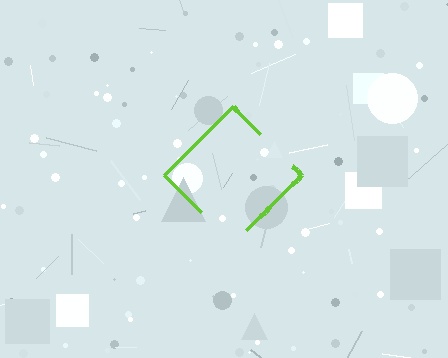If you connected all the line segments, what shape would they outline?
They would outline a diamond.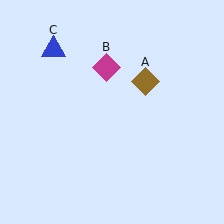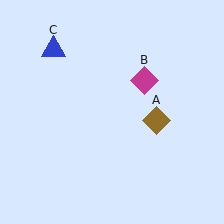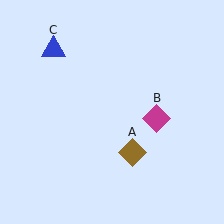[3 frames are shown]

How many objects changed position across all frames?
2 objects changed position: brown diamond (object A), magenta diamond (object B).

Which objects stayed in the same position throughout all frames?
Blue triangle (object C) remained stationary.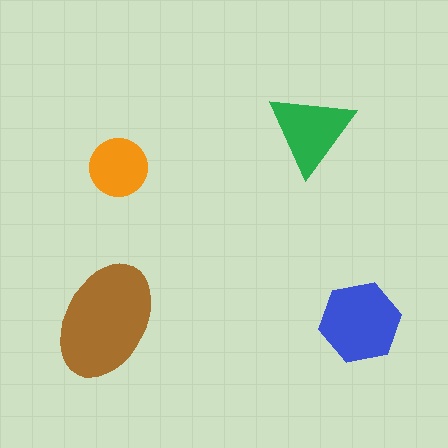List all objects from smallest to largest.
The orange circle, the green triangle, the blue hexagon, the brown ellipse.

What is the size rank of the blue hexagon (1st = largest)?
2nd.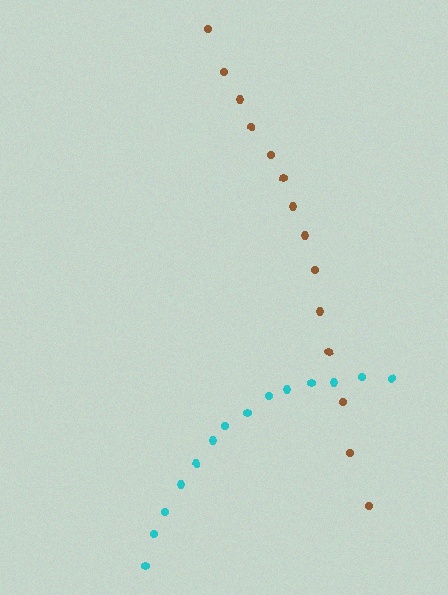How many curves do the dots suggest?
There are 2 distinct paths.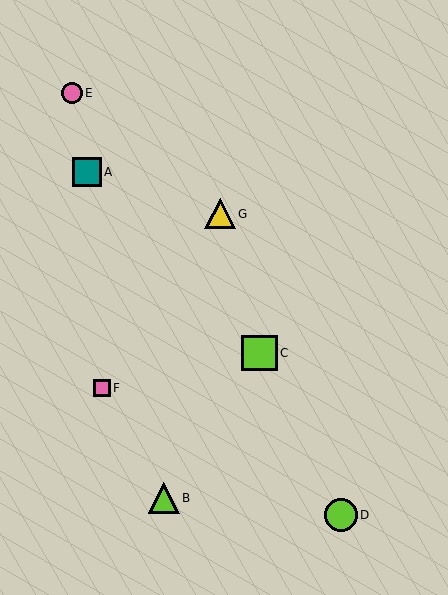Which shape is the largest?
The lime square (labeled C) is the largest.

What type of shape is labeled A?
Shape A is a teal square.